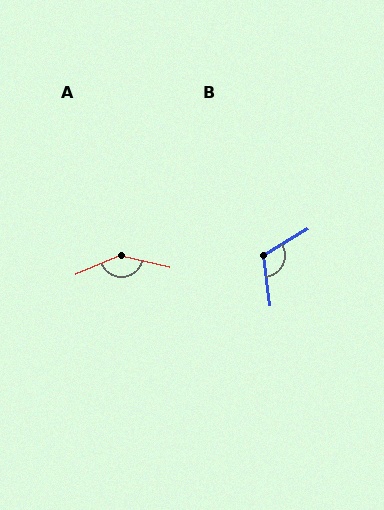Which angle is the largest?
A, at approximately 143 degrees.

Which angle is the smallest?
B, at approximately 113 degrees.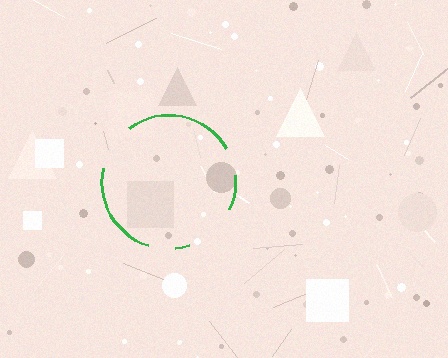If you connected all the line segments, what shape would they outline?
They would outline a circle.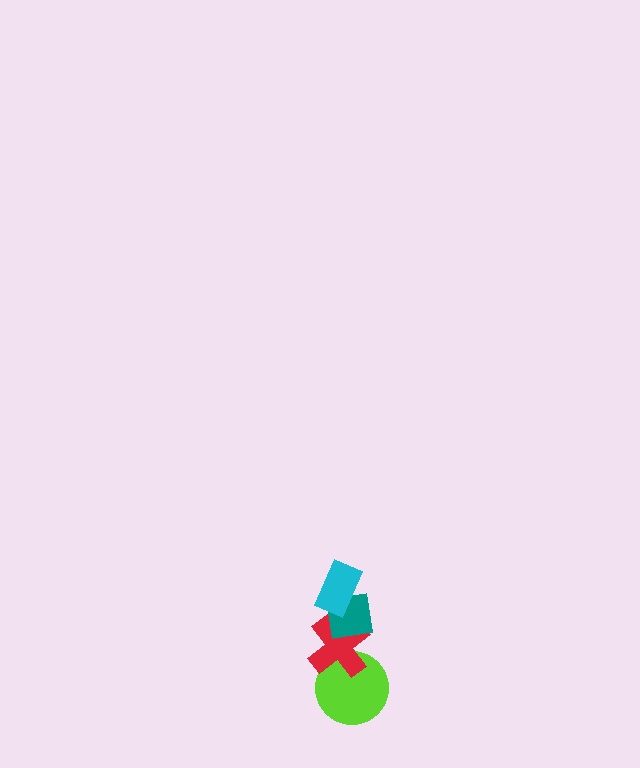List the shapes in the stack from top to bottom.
From top to bottom: the cyan rectangle, the teal square, the red cross, the lime circle.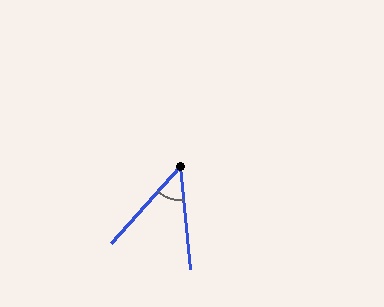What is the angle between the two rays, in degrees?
Approximately 48 degrees.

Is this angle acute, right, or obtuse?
It is acute.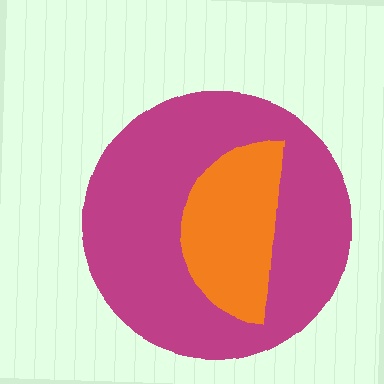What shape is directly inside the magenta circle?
The orange semicircle.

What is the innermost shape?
The orange semicircle.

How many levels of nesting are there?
2.